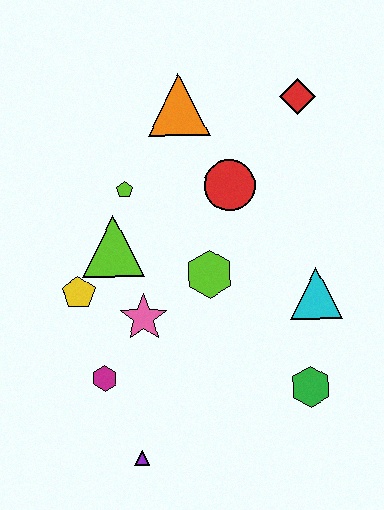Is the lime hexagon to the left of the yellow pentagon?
No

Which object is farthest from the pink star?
The red diamond is farthest from the pink star.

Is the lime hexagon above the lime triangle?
No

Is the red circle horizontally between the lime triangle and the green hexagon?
Yes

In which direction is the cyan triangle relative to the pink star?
The cyan triangle is to the right of the pink star.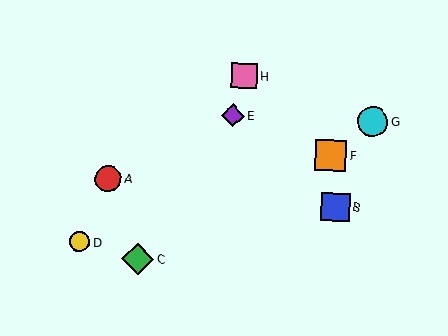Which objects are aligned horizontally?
Objects E, G are aligned horizontally.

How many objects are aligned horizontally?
2 objects (E, G) are aligned horizontally.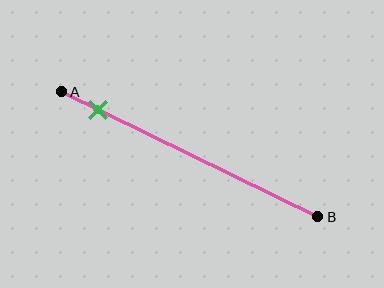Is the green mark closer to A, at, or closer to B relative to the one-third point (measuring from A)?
The green mark is closer to point A than the one-third point of segment AB.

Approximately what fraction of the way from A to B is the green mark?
The green mark is approximately 15% of the way from A to B.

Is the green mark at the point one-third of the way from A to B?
No, the mark is at about 15% from A, not at the 33% one-third point.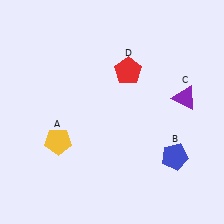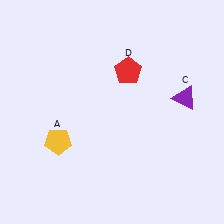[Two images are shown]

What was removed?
The blue pentagon (B) was removed in Image 2.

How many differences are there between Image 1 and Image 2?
There is 1 difference between the two images.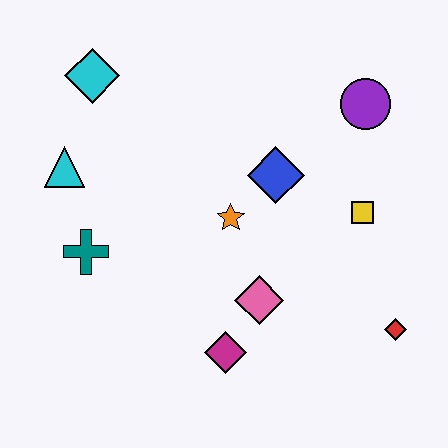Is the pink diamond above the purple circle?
No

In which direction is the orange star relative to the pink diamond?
The orange star is above the pink diamond.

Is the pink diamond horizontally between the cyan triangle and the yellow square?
Yes